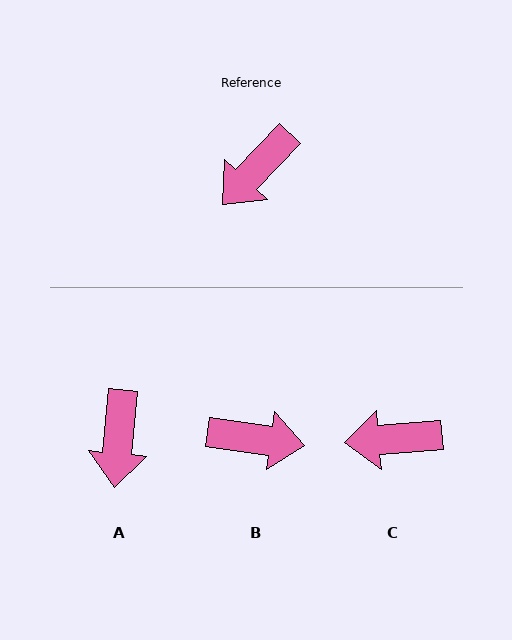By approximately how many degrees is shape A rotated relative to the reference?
Approximately 38 degrees counter-clockwise.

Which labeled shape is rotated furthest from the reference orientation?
B, about 126 degrees away.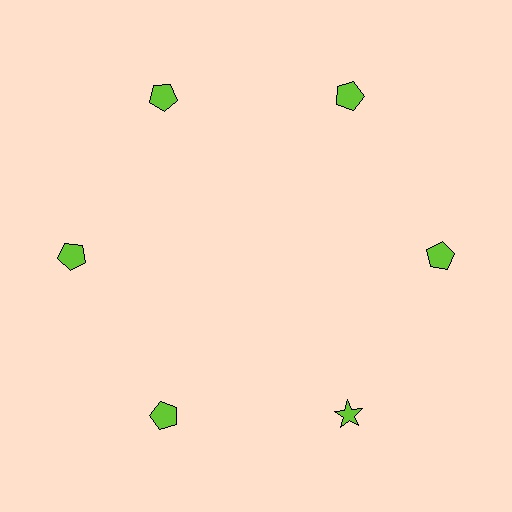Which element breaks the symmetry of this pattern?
The lime star at roughly the 5 o'clock position breaks the symmetry. All other shapes are lime pentagons.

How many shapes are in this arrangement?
There are 6 shapes arranged in a ring pattern.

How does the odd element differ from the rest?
It has a different shape: star instead of pentagon.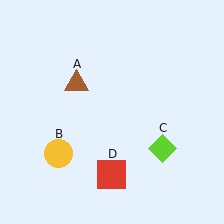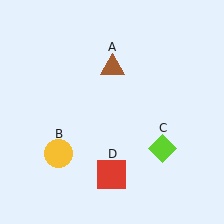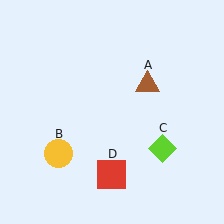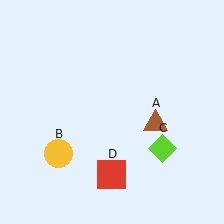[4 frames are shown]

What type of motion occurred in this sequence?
The brown triangle (object A) rotated clockwise around the center of the scene.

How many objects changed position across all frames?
1 object changed position: brown triangle (object A).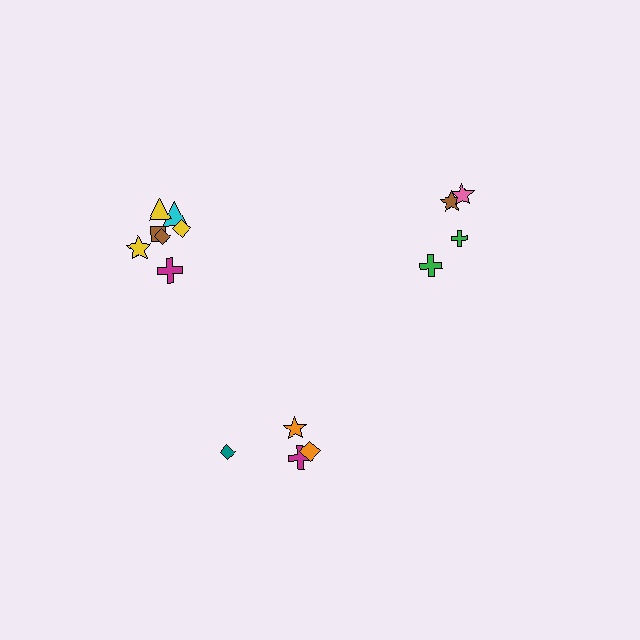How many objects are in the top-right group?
There are 4 objects.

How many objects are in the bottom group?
There are 4 objects.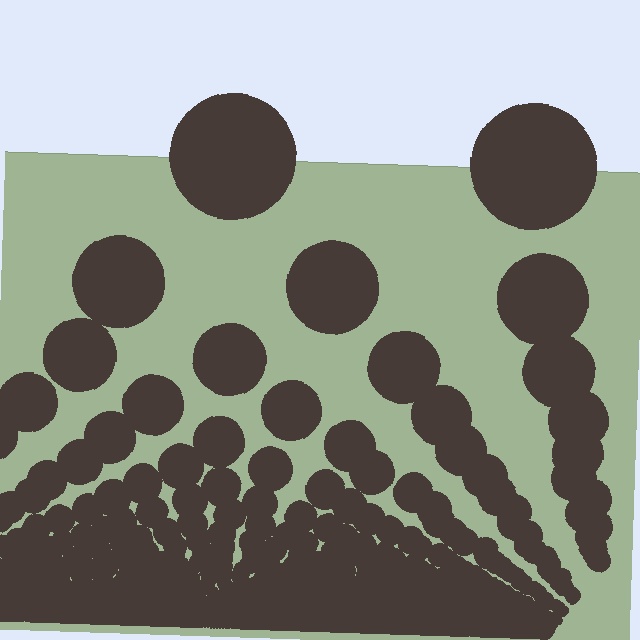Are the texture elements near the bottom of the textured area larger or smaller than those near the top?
Smaller. The gradient is inverted — elements near the bottom are smaller and denser.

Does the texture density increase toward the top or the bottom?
Density increases toward the bottom.